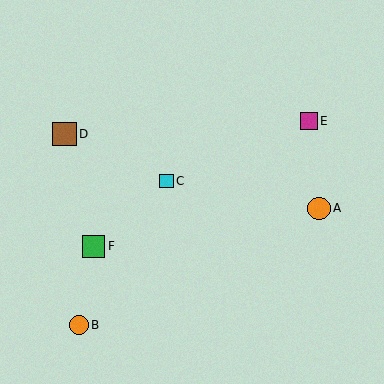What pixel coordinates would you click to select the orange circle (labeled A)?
Click at (319, 208) to select the orange circle A.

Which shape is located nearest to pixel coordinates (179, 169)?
The cyan square (labeled C) at (166, 181) is nearest to that location.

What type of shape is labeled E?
Shape E is a magenta square.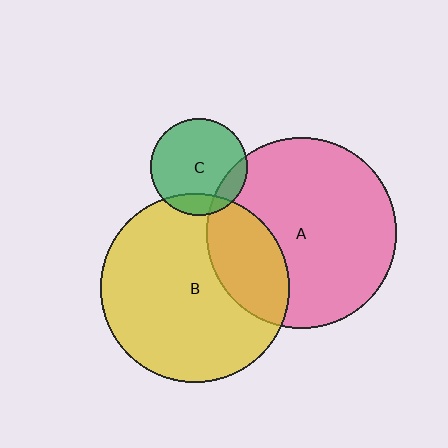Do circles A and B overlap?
Yes.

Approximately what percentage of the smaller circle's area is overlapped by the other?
Approximately 25%.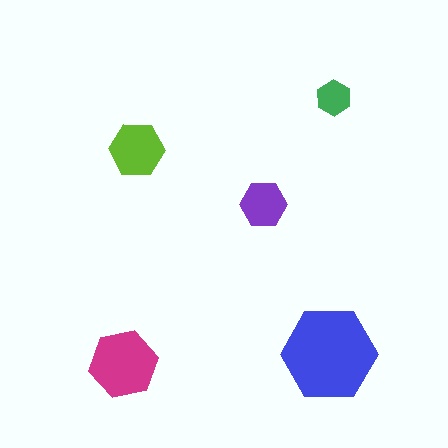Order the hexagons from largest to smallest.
the blue one, the magenta one, the lime one, the purple one, the green one.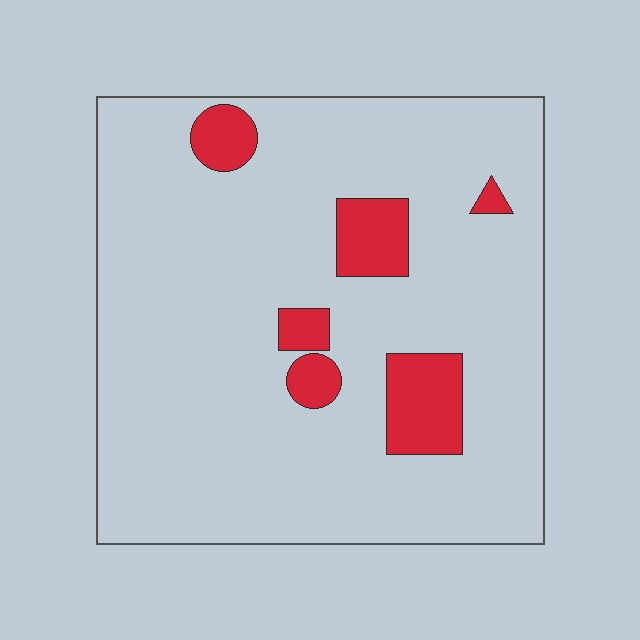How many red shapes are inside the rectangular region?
6.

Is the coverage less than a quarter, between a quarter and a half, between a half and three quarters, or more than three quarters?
Less than a quarter.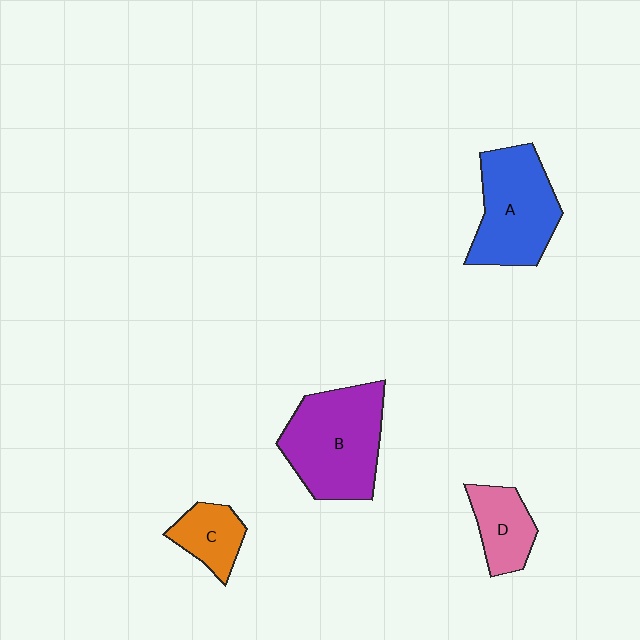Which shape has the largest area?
Shape B (purple).